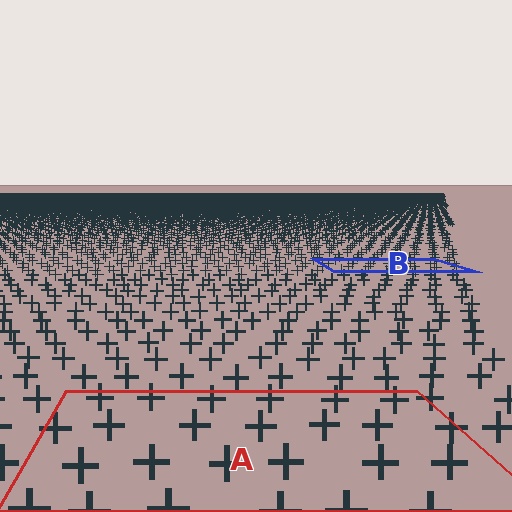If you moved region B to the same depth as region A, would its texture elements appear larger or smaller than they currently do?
They would appear larger. At a closer depth, the same texture elements are projected at a bigger on-screen size.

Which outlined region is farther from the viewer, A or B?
Region B is farther from the viewer — the texture elements inside it appear smaller and more densely packed.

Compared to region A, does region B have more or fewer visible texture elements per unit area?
Region B has more texture elements per unit area — they are packed more densely because it is farther away.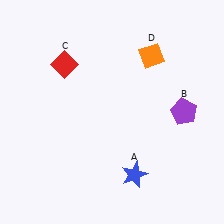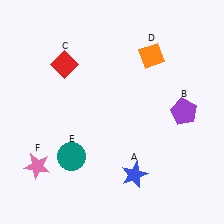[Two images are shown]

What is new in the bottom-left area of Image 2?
A teal circle (E) was added in the bottom-left area of Image 2.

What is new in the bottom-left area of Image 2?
A pink star (F) was added in the bottom-left area of Image 2.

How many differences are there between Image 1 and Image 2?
There are 2 differences between the two images.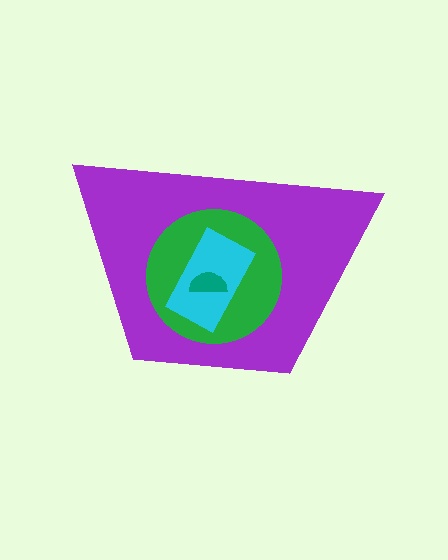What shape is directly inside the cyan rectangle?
The teal semicircle.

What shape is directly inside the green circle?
The cyan rectangle.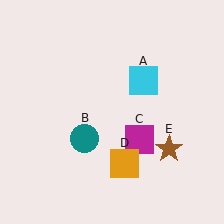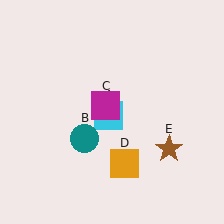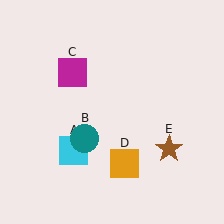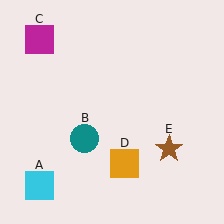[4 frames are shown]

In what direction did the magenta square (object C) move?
The magenta square (object C) moved up and to the left.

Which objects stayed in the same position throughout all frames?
Teal circle (object B) and orange square (object D) and brown star (object E) remained stationary.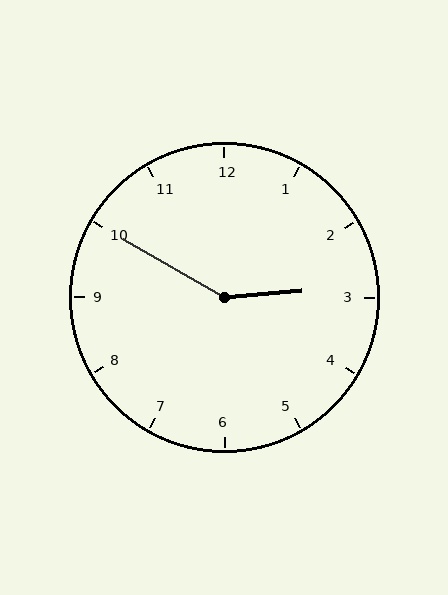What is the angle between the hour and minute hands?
Approximately 145 degrees.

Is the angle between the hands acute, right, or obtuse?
It is obtuse.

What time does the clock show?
2:50.